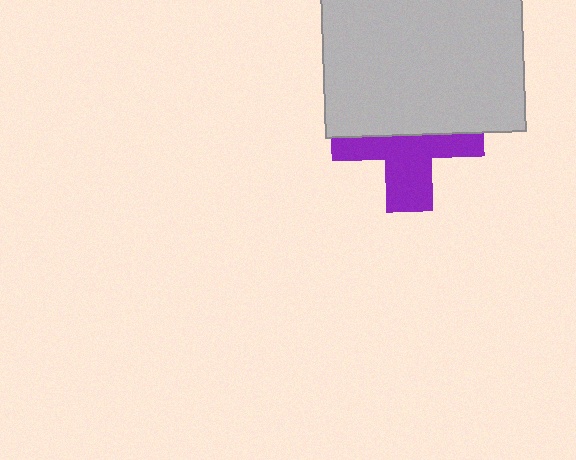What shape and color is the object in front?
The object in front is a light gray square.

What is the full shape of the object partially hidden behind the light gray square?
The partially hidden object is a purple cross.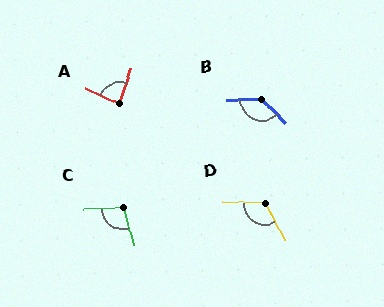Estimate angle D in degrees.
Approximately 117 degrees.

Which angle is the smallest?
A, at approximately 84 degrees.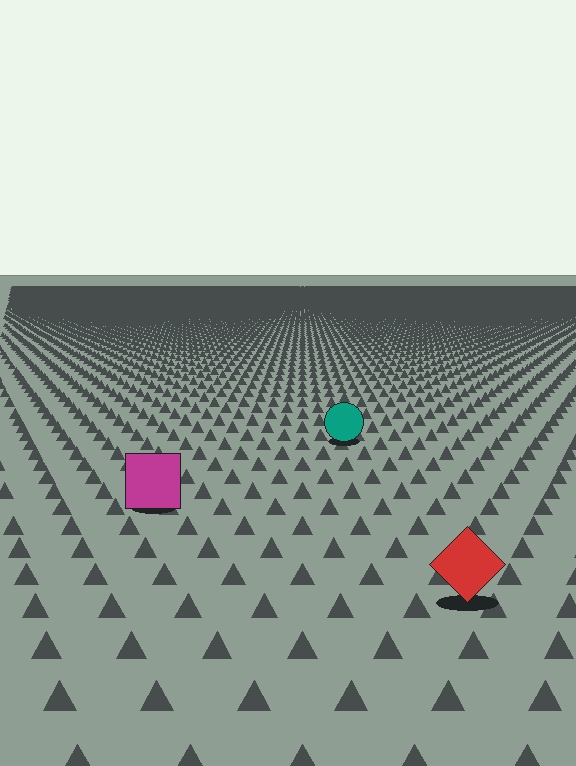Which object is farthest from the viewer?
The teal circle is farthest from the viewer. It appears smaller and the ground texture around it is denser.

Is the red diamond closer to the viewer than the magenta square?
Yes. The red diamond is closer — you can tell from the texture gradient: the ground texture is coarser near it.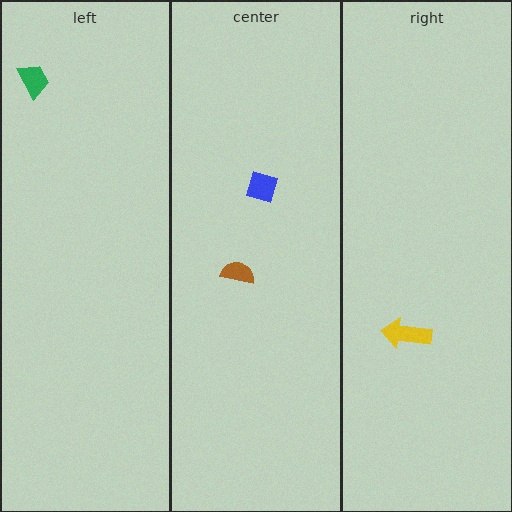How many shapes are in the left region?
1.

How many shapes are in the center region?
2.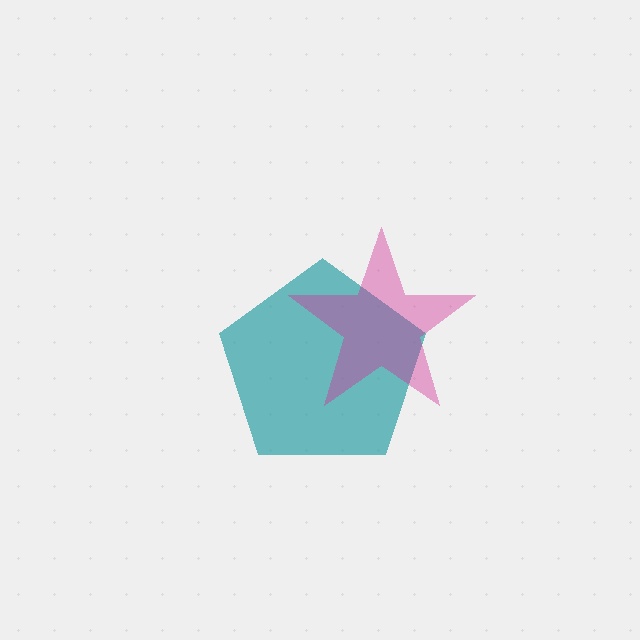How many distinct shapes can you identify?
There are 2 distinct shapes: a teal pentagon, a magenta star.